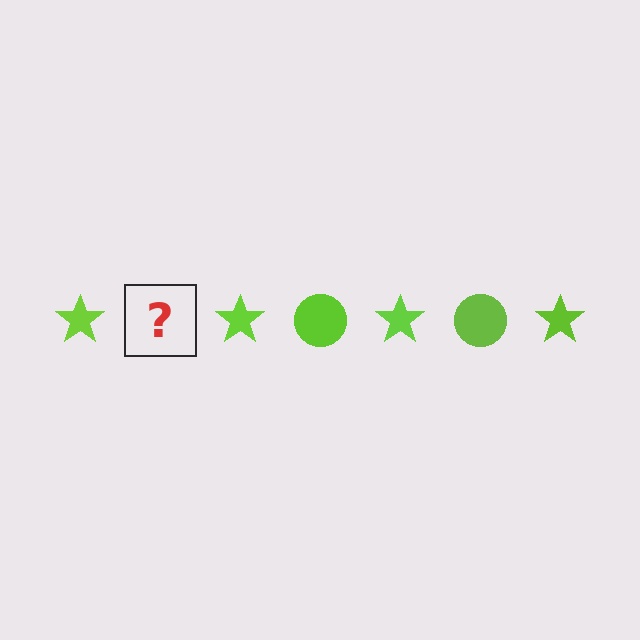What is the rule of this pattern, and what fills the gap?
The rule is that the pattern cycles through star, circle shapes in lime. The gap should be filled with a lime circle.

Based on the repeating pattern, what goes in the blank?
The blank should be a lime circle.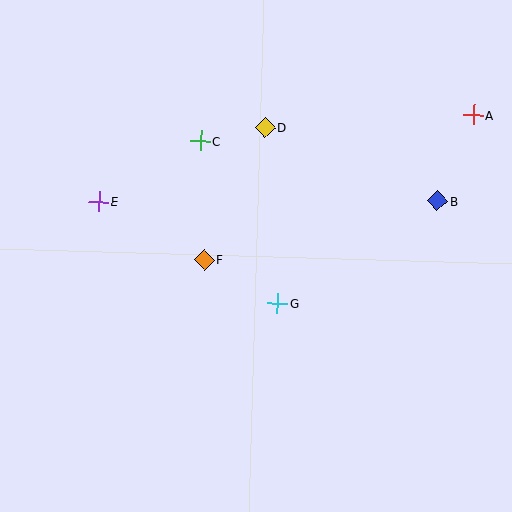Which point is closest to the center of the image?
Point G at (278, 303) is closest to the center.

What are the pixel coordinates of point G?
Point G is at (278, 303).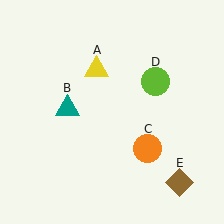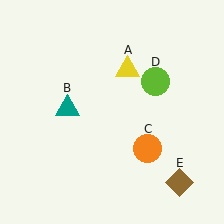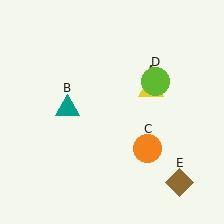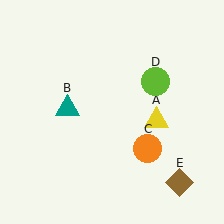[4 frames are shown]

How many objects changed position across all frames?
1 object changed position: yellow triangle (object A).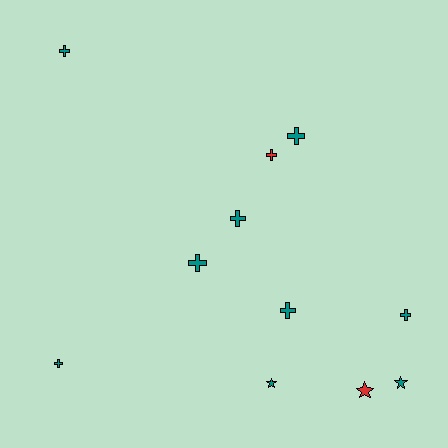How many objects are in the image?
There are 11 objects.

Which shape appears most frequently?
Cross, with 8 objects.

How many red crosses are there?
There is 1 red cross.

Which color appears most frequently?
Teal, with 9 objects.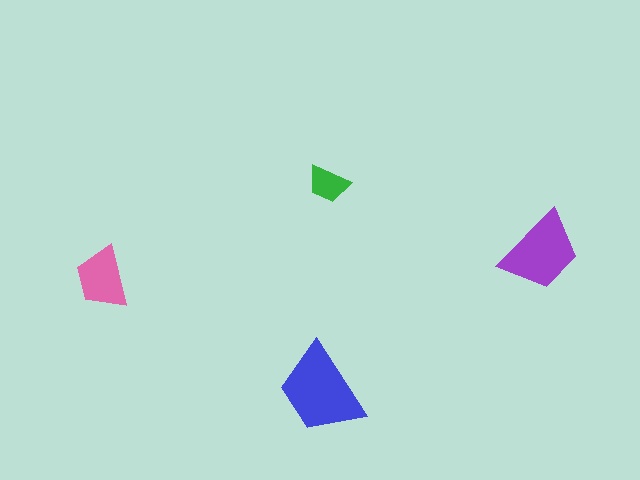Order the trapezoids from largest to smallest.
the blue one, the purple one, the pink one, the green one.